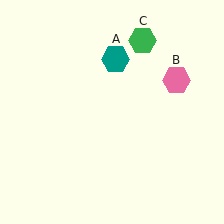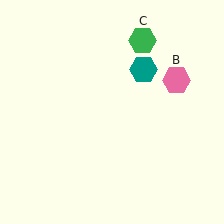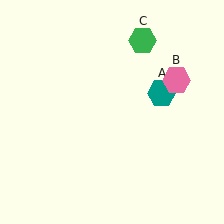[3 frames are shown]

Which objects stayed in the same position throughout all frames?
Pink hexagon (object B) and green hexagon (object C) remained stationary.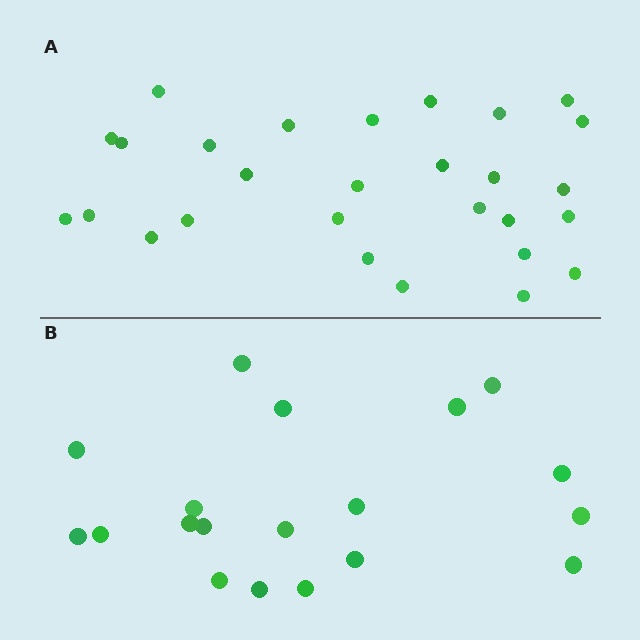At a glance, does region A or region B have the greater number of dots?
Region A (the top region) has more dots.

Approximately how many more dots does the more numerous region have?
Region A has roughly 8 or so more dots than region B.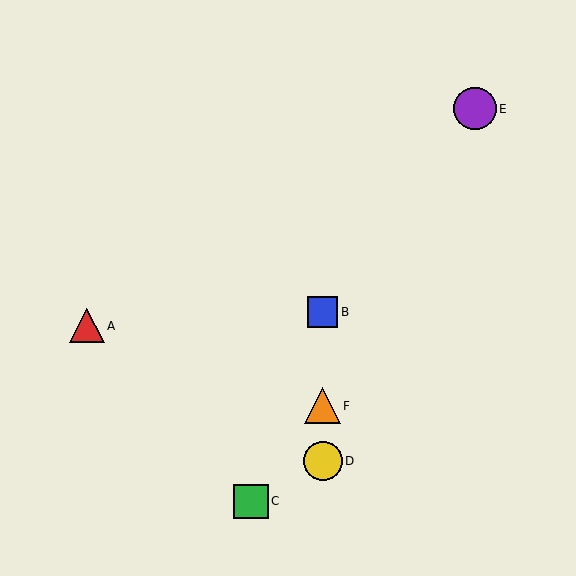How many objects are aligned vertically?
3 objects (B, D, F) are aligned vertically.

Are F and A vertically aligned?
No, F is at x≈323 and A is at x≈87.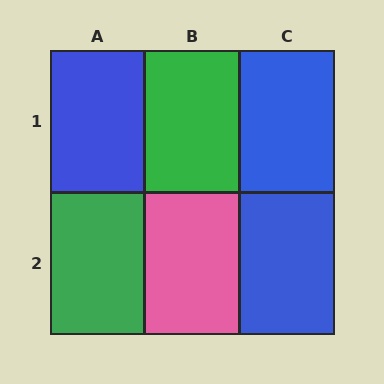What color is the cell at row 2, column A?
Green.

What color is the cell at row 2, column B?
Pink.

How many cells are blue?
3 cells are blue.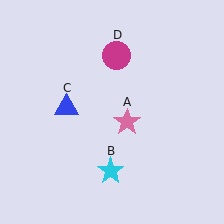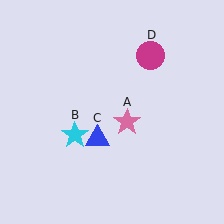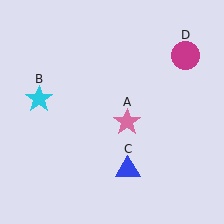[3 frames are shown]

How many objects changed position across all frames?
3 objects changed position: cyan star (object B), blue triangle (object C), magenta circle (object D).